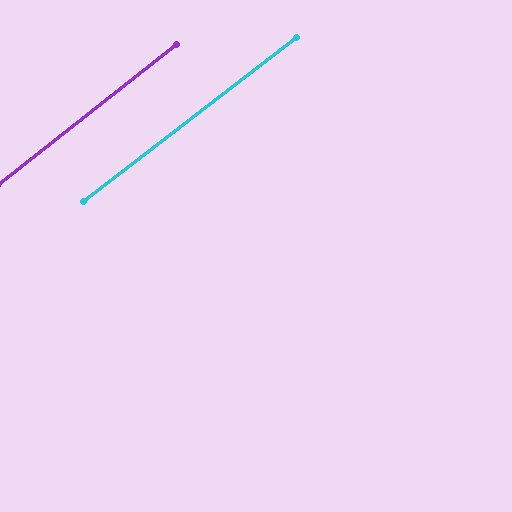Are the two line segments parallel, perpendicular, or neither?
Parallel — their directions differ by only 0.3°.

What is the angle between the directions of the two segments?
Approximately 0 degrees.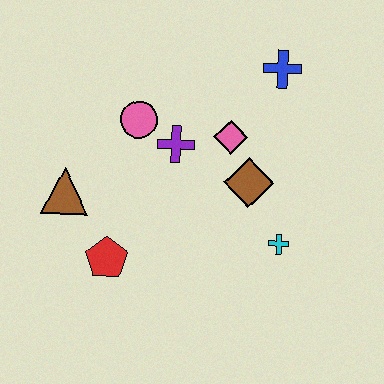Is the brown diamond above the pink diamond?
No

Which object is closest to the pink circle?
The purple cross is closest to the pink circle.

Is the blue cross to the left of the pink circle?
No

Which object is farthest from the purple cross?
The cyan cross is farthest from the purple cross.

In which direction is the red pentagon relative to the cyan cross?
The red pentagon is to the left of the cyan cross.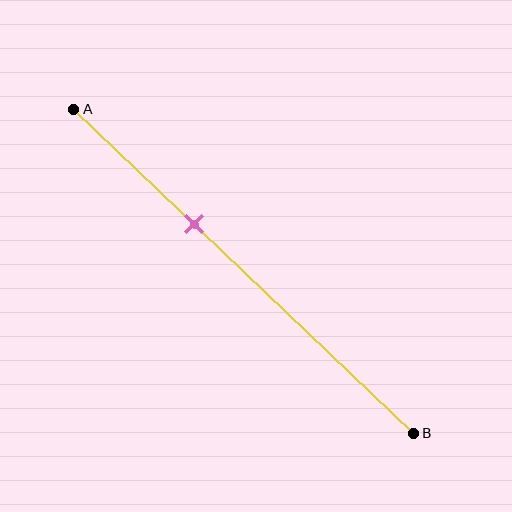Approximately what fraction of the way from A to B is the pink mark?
The pink mark is approximately 35% of the way from A to B.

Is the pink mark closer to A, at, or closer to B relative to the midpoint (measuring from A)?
The pink mark is closer to point A than the midpoint of segment AB.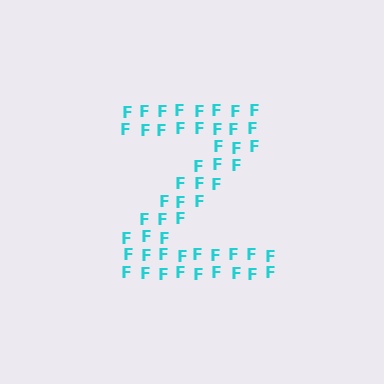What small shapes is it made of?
It is made of small letter F's.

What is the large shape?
The large shape is the letter Z.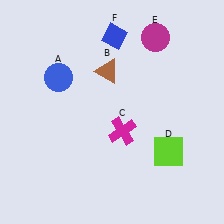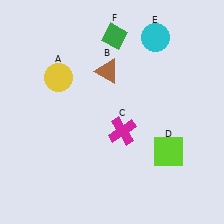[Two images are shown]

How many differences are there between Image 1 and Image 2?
There are 3 differences between the two images.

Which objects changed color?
A changed from blue to yellow. E changed from magenta to cyan. F changed from blue to green.